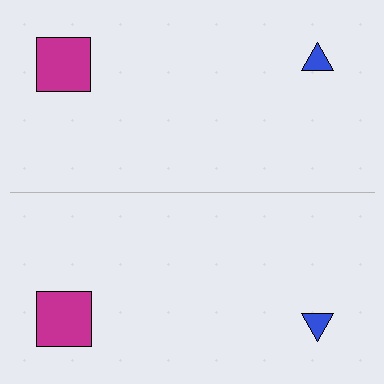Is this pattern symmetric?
Yes, this pattern has bilateral (reflection) symmetry.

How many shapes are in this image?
There are 4 shapes in this image.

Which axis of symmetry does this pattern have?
The pattern has a horizontal axis of symmetry running through the center of the image.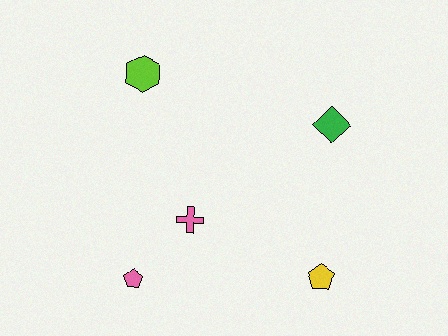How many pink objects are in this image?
There are 2 pink objects.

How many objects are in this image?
There are 5 objects.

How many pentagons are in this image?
There are 2 pentagons.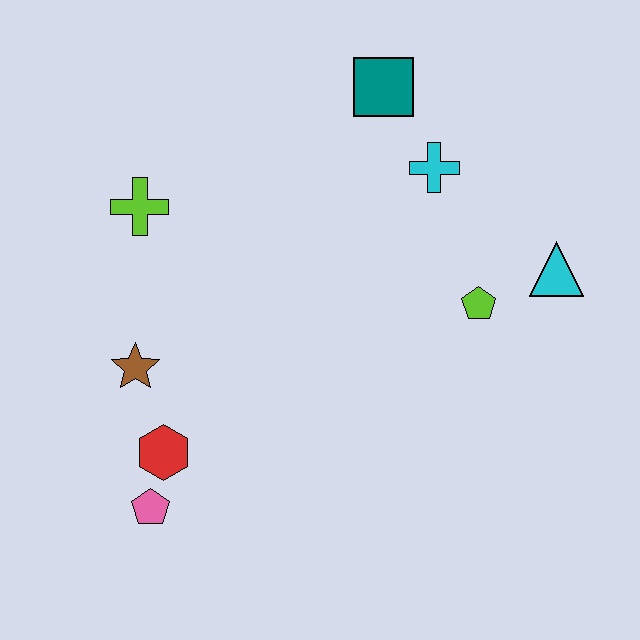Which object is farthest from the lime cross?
The cyan triangle is farthest from the lime cross.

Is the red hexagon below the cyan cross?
Yes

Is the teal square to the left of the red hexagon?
No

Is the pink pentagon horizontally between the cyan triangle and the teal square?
No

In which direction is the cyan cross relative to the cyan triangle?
The cyan cross is to the left of the cyan triangle.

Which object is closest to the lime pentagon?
The cyan triangle is closest to the lime pentagon.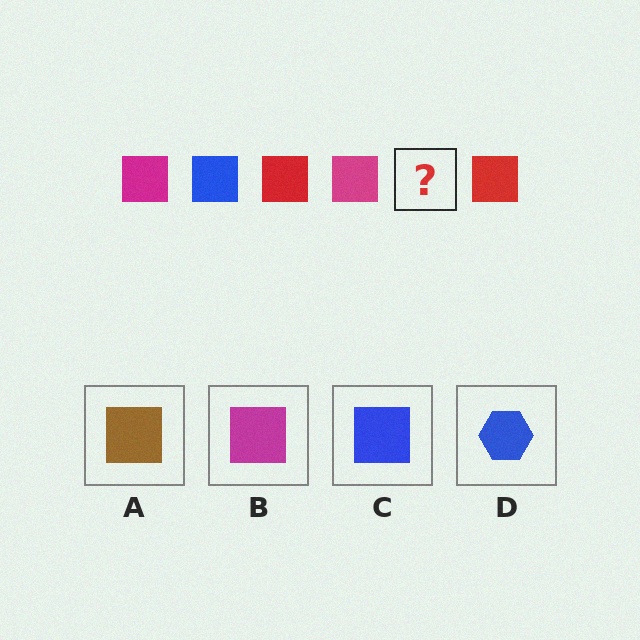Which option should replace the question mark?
Option C.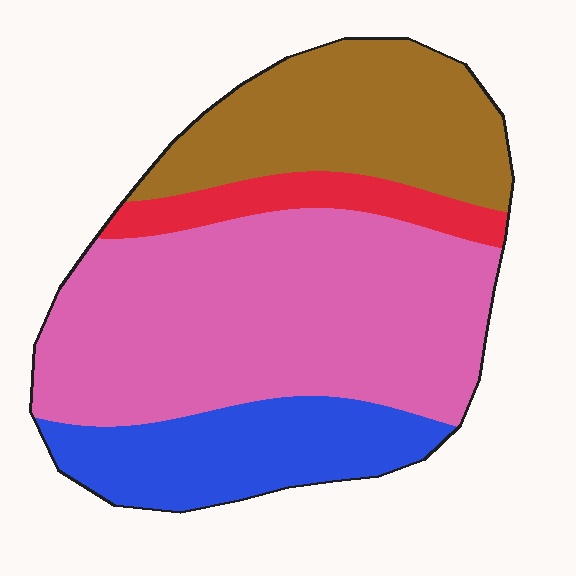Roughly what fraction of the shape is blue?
Blue takes up between a sixth and a third of the shape.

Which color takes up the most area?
Pink, at roughly 50%.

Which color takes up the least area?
Red, at roughly 10%.